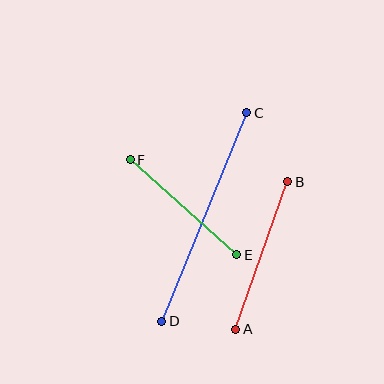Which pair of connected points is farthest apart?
Points C and D are farthest apart.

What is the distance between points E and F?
The distance is approximately 143 pixels.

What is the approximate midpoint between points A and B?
The midpoint is at approximately (262, 256) pixels.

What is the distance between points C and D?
The distance is approximately 225 pixels.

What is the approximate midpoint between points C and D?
The midpoint is at approximately (204, 217) pixels.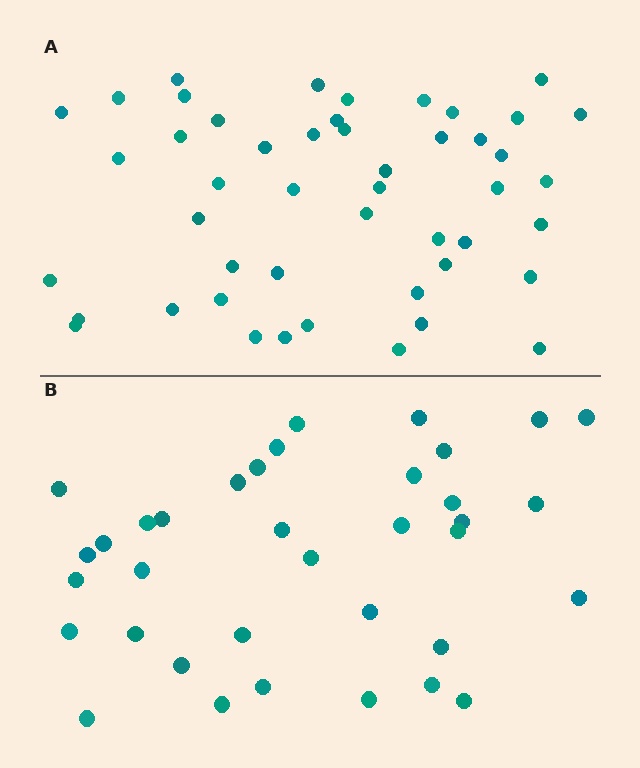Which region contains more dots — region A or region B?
Region A (the top region) has more dots.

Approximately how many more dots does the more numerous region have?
Region A has roughly 12 or so more dots than region B.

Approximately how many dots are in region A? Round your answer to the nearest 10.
About 50 dots. (The exact count is 48, which rounds to 50.)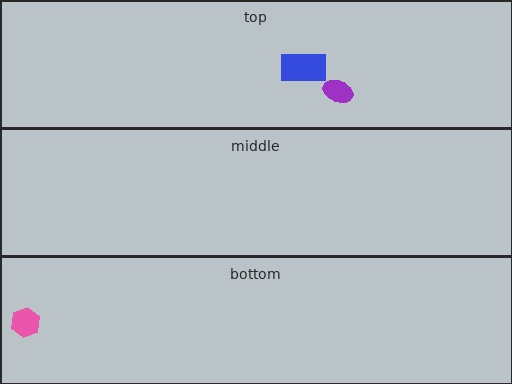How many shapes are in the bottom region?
1.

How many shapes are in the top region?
2.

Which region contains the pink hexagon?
The bottom region.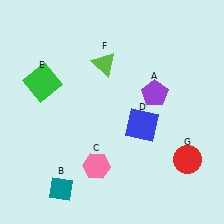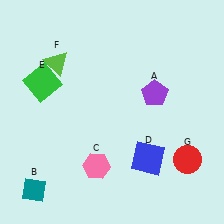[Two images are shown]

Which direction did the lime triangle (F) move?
The lime triangle (F) moved left.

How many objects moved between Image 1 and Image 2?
3 objects moved between the two images.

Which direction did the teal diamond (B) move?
The teal diamond (B) moved left.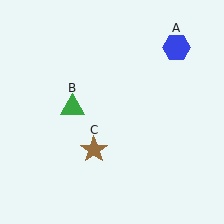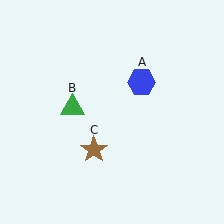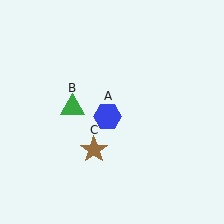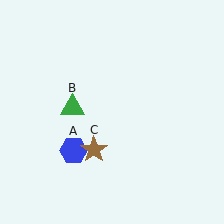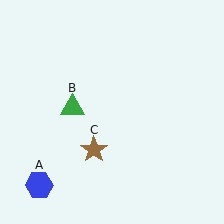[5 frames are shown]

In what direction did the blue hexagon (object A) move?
The blue hexagon (object A) moved down and to the left.